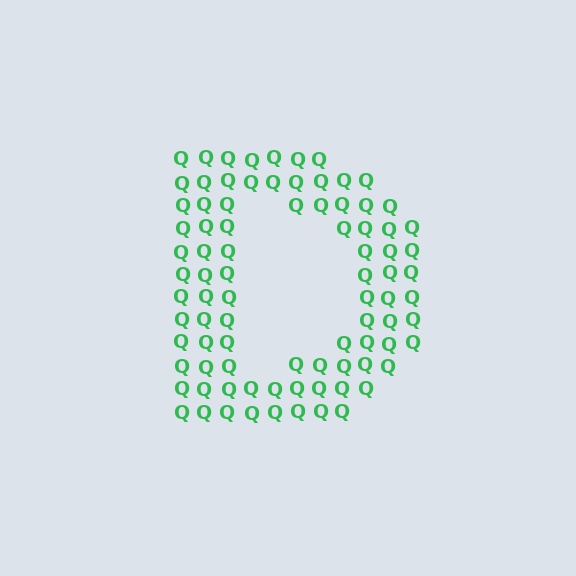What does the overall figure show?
The overall figure shows the letter D.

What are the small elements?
The small elements are letter Q's.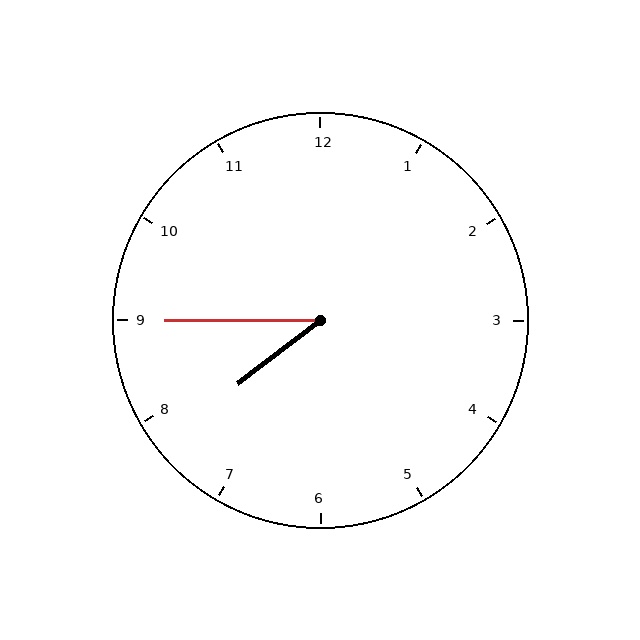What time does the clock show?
7:45.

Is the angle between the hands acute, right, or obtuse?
It is acute.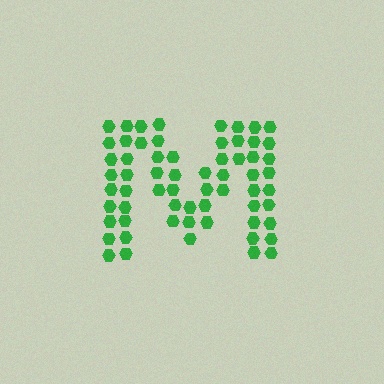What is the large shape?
The large shape is the letter M.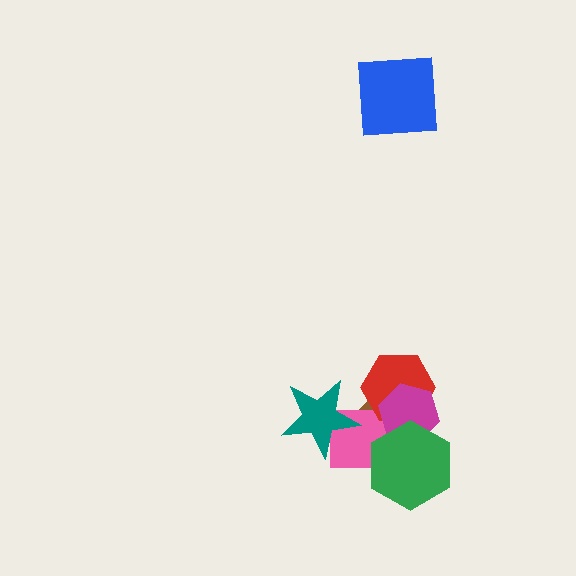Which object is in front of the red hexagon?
The magenta hexagon is in front of the red hexagon.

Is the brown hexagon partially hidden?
Yes, it is partially covered by another shape.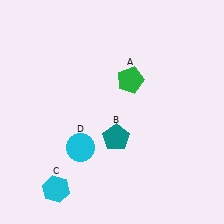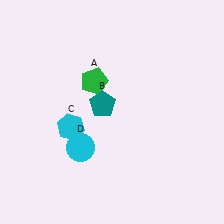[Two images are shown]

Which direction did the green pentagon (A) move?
The green pentagon (A) moved left.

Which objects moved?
The objects that moved are: the green pentagon (A), the teal pentagon (B), the cyan hexagon (C).